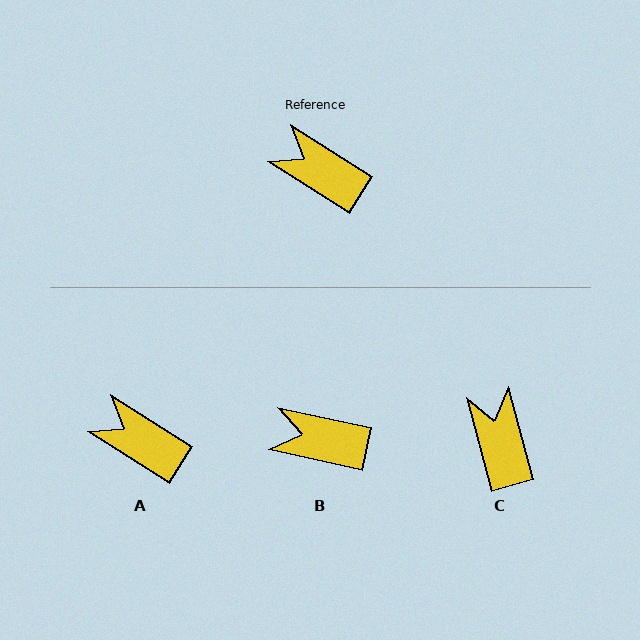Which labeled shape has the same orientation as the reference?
A.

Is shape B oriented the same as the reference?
No, it is off by about 20 degrees.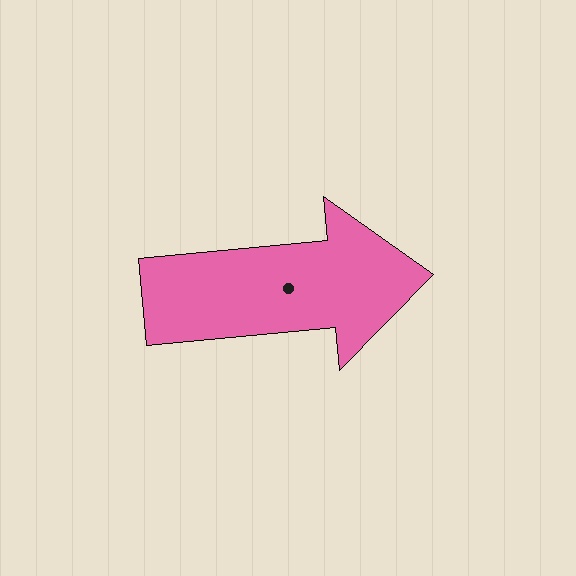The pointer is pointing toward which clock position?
Roughly 3 o'clock.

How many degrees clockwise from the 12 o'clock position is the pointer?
Approximately 85 degrees.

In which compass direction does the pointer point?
East.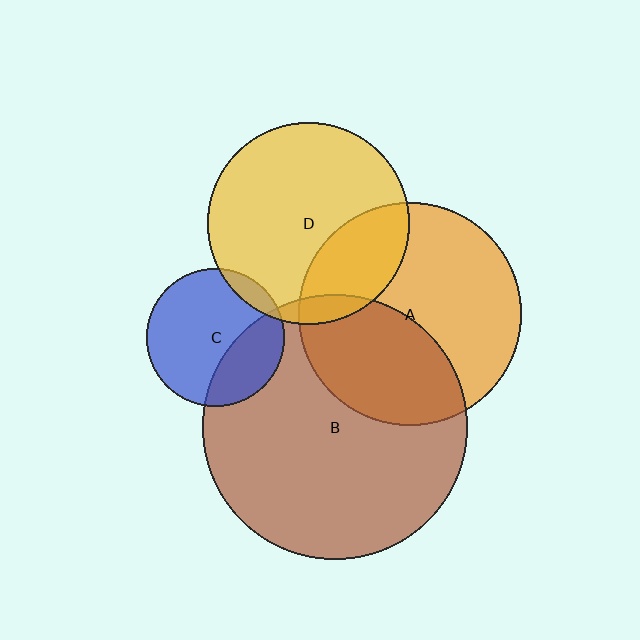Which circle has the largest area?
Circle B (brown).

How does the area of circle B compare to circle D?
Approximately 1.7 times.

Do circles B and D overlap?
Yes.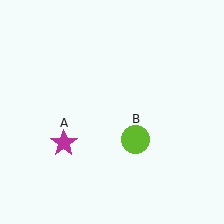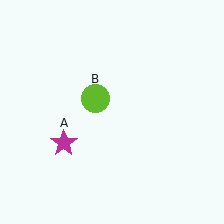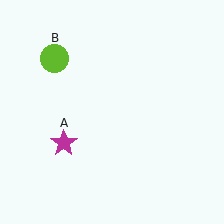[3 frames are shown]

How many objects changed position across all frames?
1 object changed position: lime circle (object B).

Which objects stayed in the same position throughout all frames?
Magenta star (object A) remained stationary.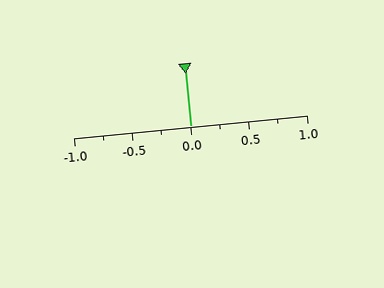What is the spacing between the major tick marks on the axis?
The major ticks are spaced 0.5 apart.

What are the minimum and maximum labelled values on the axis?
The axis runs from -1.0 to 1.0.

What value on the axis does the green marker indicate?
The marker indicates approximately 0.